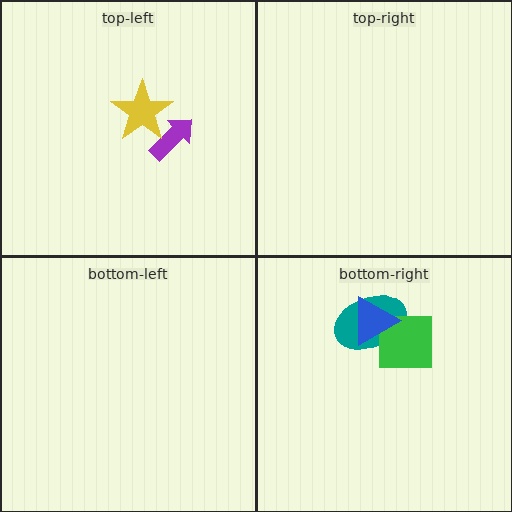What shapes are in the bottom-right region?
The teal ellipse, the green square, the blue triangle.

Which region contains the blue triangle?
The bottom-right region.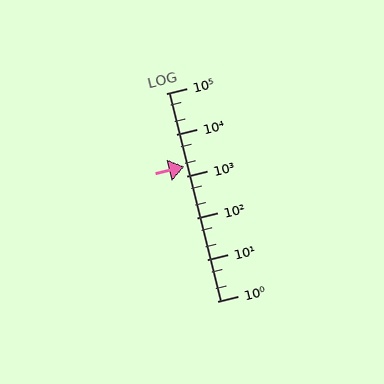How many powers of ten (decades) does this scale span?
The scale spans 5 decades, from 1 to 100000.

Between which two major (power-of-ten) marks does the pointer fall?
The pointer is between 1000 and 10000.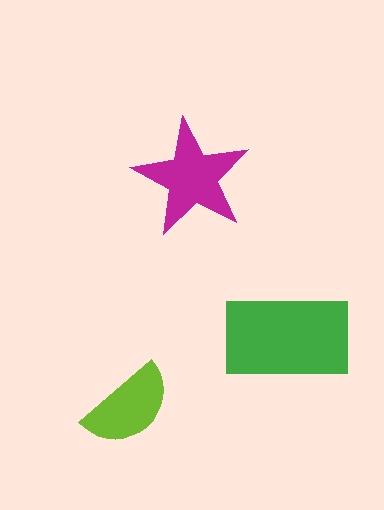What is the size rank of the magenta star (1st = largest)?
2nd.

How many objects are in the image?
There are 3 objects in the image.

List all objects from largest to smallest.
The green rectangle, the magenta star, the lime semicircle.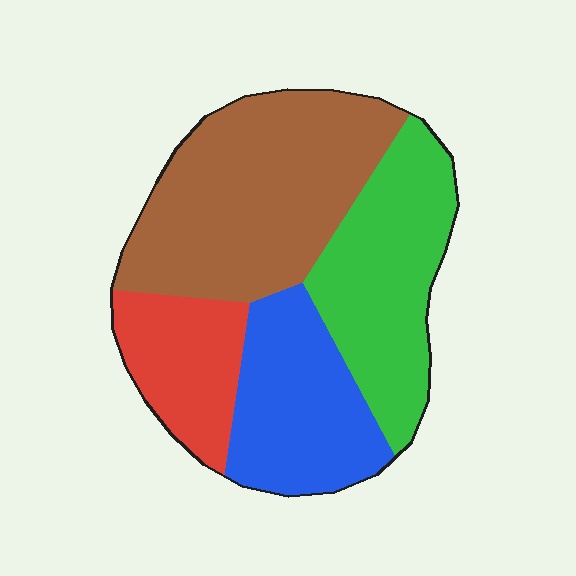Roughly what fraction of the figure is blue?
Blue covers about 20% of the figure.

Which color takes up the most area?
Brown, at roughly 35%.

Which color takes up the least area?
Red, at roughly 15%.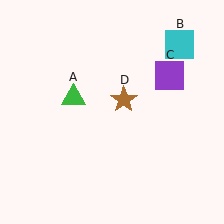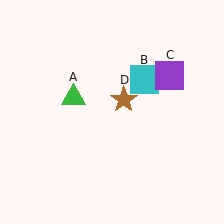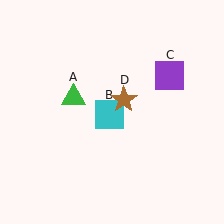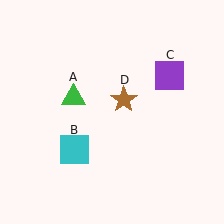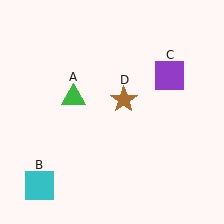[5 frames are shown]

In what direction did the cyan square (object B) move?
The cyan square (object B) moved down and to the left.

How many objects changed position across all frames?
1 object changed position: cyan square (object B).